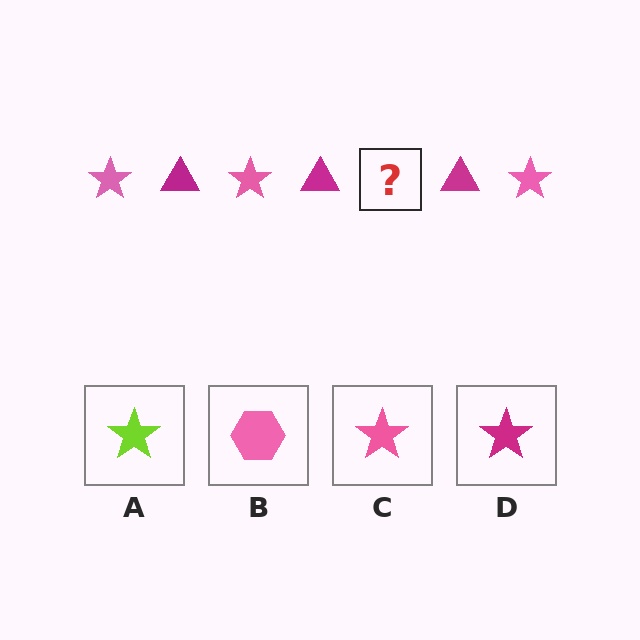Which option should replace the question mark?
Option C.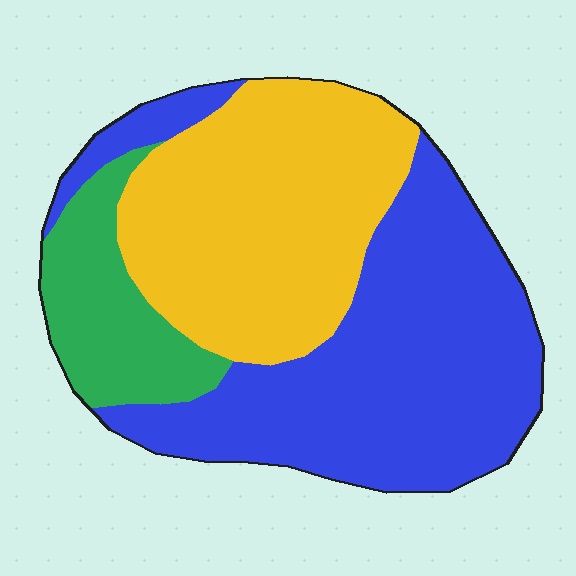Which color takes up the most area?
Blue, at roughly 50%.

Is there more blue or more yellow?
Blue.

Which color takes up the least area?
Green, at roughly 15%.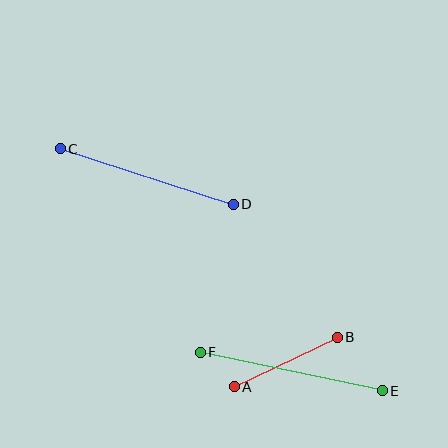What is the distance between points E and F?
The distance is approximately 186 pixels.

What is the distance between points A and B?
The distance is approximately 114 pixels.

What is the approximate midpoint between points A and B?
The midpoint is at approximately (286, 362) pixels.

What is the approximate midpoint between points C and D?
The midpoint is at approximately (147, 176) pixels.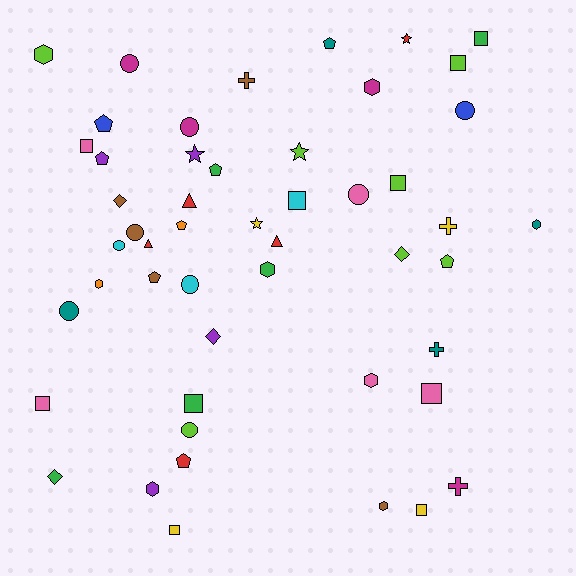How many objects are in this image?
There are 50 objects.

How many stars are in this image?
There are 4 stars.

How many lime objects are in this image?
There are 7 lime objects.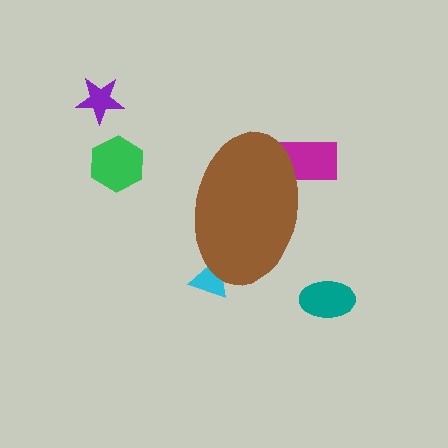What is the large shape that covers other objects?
A brown ellipse.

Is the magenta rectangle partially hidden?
Yes, the magenta rectangle is partially hidden behind the brown ellipse.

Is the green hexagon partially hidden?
No, the green hexagon is fully visible.